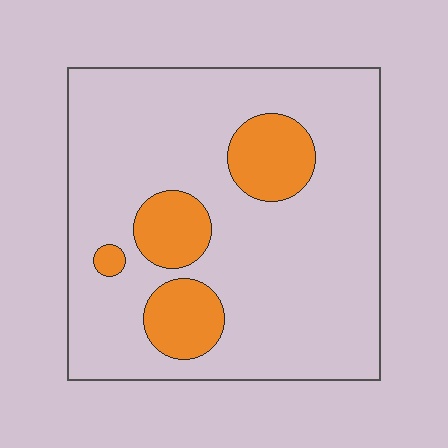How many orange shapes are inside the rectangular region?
4.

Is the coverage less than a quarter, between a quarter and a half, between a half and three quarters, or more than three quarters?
Less than a quarter.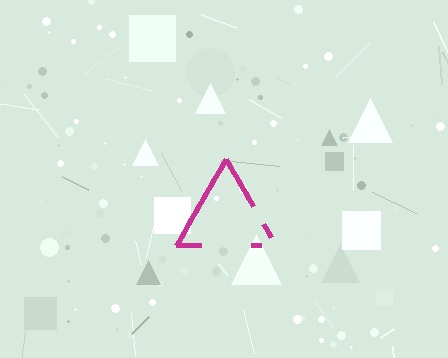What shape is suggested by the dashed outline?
The dashed outline suggests a triangle.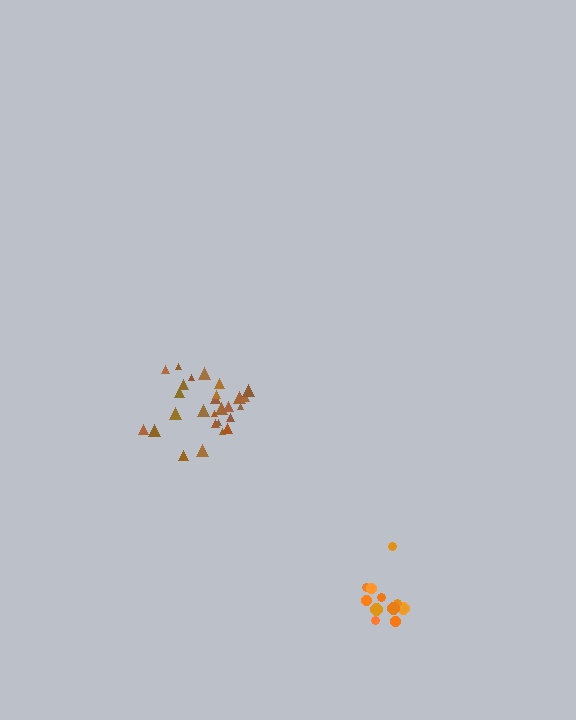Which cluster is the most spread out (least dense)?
Orange.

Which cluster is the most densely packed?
Brown.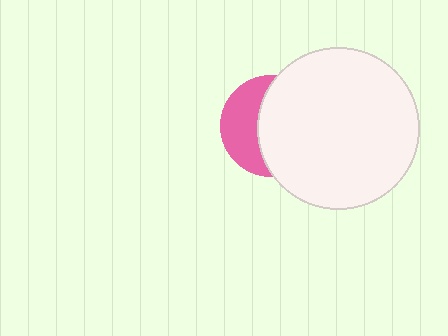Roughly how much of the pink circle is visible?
A small part of it is visible (roughly 40%).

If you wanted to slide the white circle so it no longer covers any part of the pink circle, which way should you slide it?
Slide it right — that is the most direct way to separate the two shapes.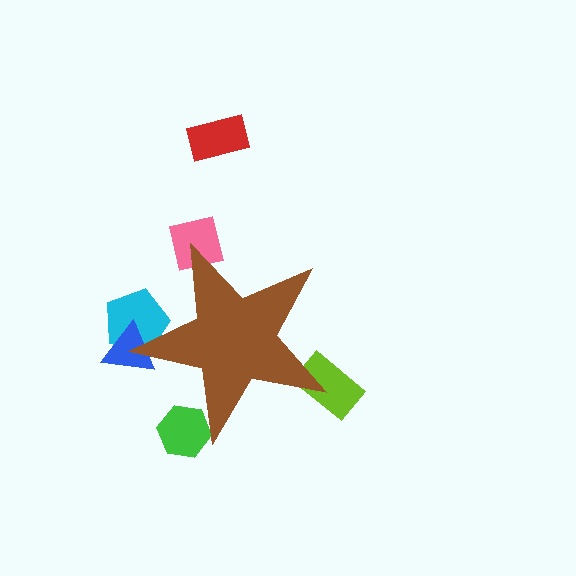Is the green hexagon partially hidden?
Yes, the green hexagon is partially hidden behind the brown star.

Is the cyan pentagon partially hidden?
Yes, the cyan pentagon is partially hidden behind the brown star.